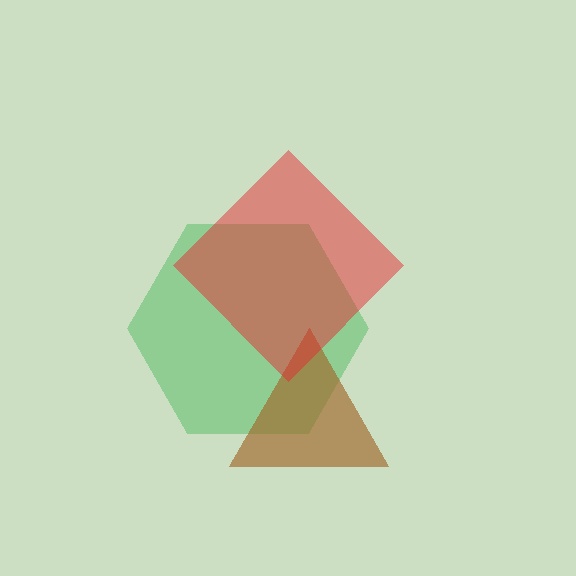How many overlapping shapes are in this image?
There are 3 overlapping shapes in the image.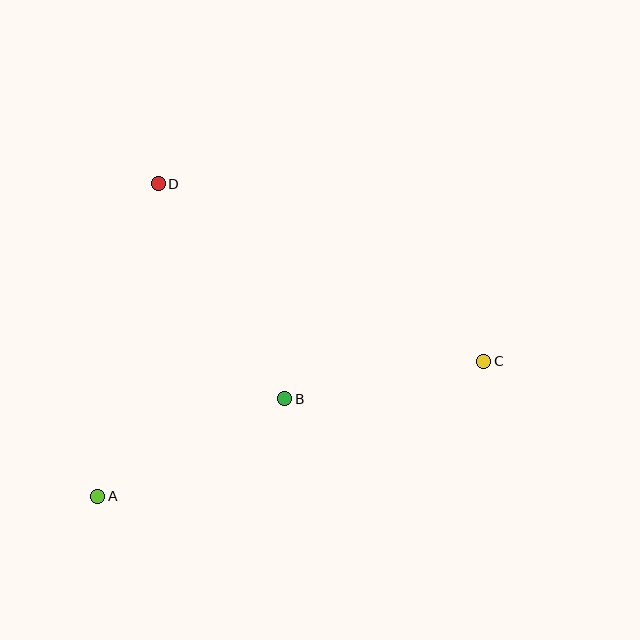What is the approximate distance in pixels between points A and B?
The distance between A and B is approximately 211 pixels.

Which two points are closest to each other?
Points B and C are closest to each other.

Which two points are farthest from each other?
Points A and C are farthest from each other.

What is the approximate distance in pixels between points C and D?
The distance between C and D is approximately 371 pixels.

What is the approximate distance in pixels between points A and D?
The distance between A and D is approximately 318 pixels.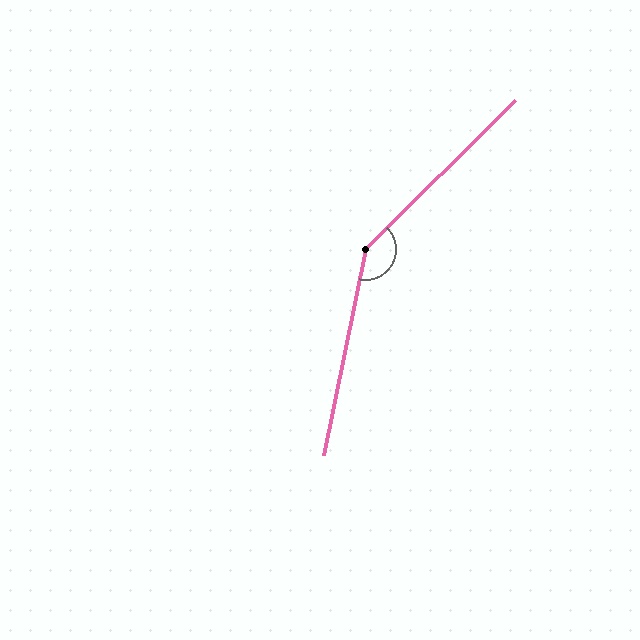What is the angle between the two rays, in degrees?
Approximately 146 degrees.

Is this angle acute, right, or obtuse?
It is obtuse.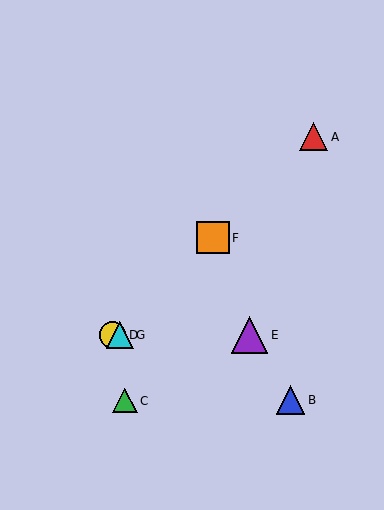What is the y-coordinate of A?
Object A is at y≈137.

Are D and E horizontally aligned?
Yes, both are at y≈335.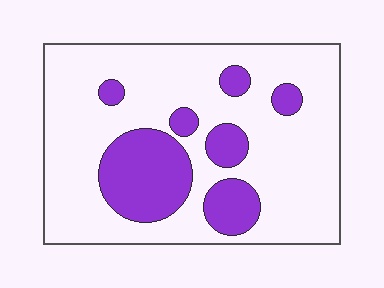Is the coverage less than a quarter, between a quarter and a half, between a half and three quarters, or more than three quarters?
Less than a quarter.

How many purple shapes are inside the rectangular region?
7.